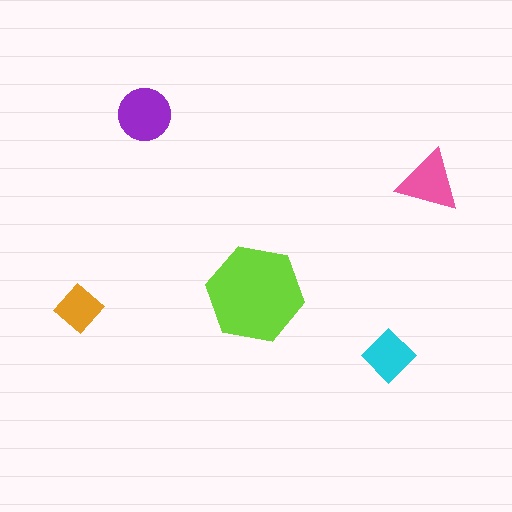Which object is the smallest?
The orange diamond.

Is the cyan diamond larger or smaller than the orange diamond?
Larger.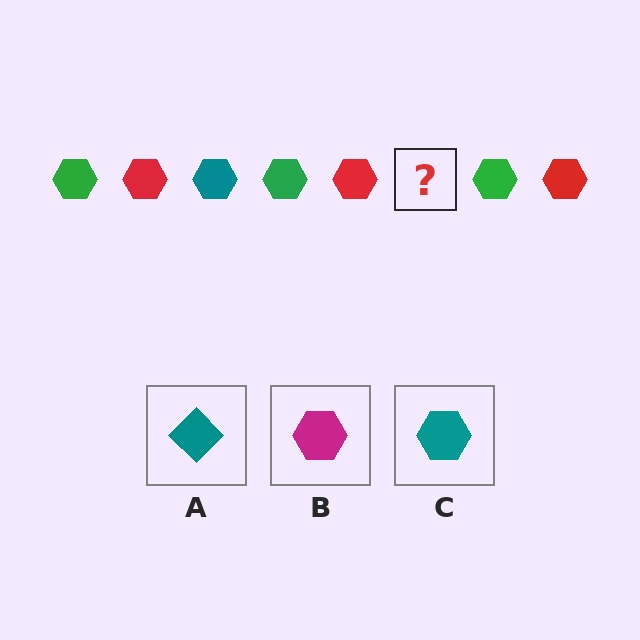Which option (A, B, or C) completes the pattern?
C.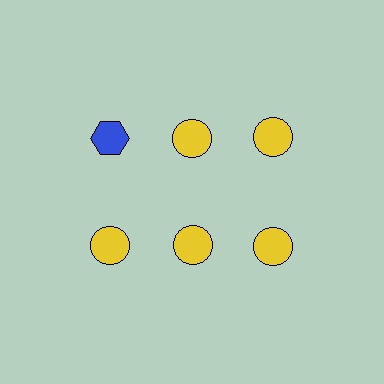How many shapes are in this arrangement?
There are 6 shapes arranged in a grid pattern.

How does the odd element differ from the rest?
It differs in both color (blue instead of yellow) and shape (hexagon instead of circle).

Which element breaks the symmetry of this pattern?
The blue hexagon in the top row, leftmost column breaks the symmetry. All other shapes are yellow circles.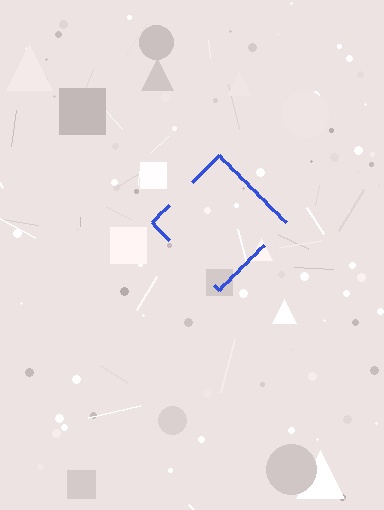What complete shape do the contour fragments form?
The contour fragments form a diamond.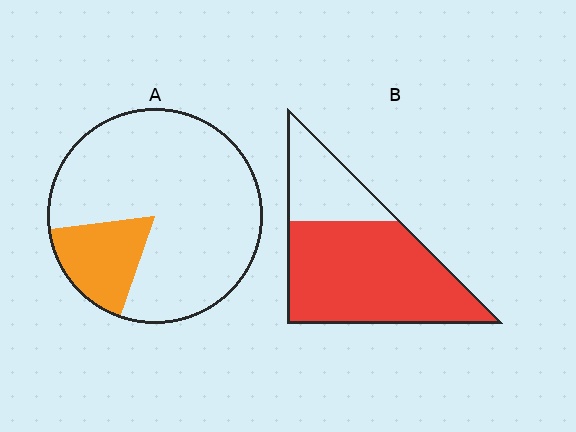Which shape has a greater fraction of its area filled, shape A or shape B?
Shape B.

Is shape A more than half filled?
No.